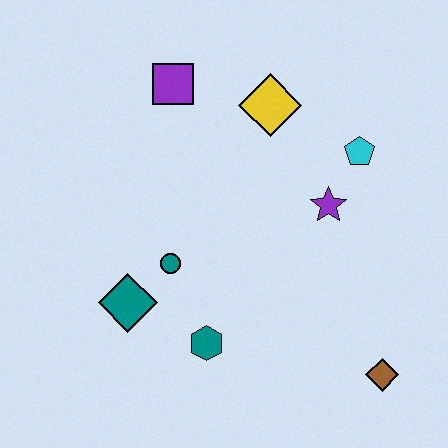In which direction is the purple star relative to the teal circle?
The purple star is to the right of the teal circle.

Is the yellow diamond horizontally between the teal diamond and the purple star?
Yes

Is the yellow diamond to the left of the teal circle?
No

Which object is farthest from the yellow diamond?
The brown diamond is farthest from the yellow diamond.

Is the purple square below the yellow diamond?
No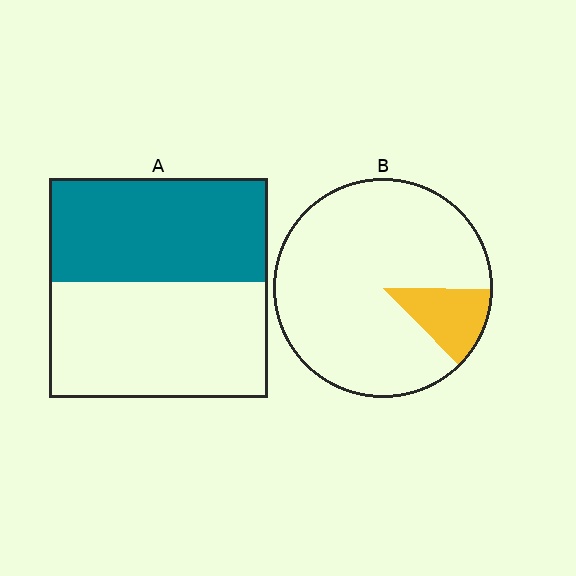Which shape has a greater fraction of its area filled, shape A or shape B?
Shape A.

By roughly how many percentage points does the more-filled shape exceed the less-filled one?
By roughly 35 percentage points (A over B).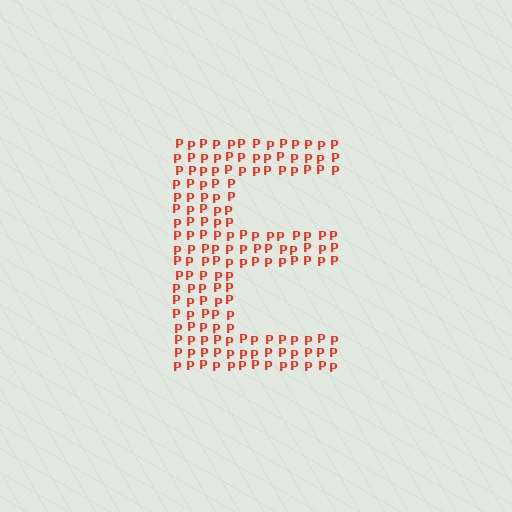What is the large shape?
The large shape is the letter E.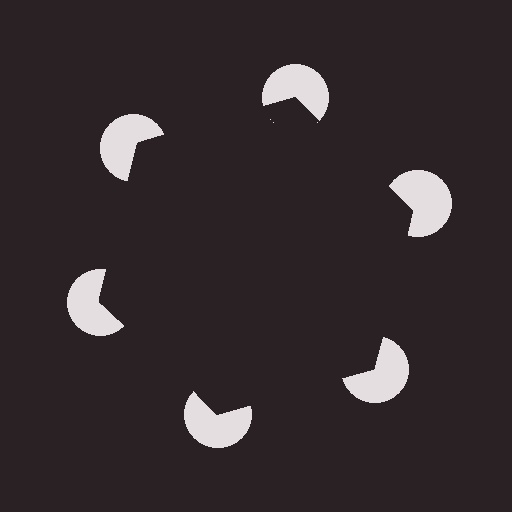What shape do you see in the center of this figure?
An illusory hexagon — its edges are inferred from the aligned wedge cuts in the pac-man discs, not physically drawn.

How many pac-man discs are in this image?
There are 6 — one at each vertex of the illusory hexagon.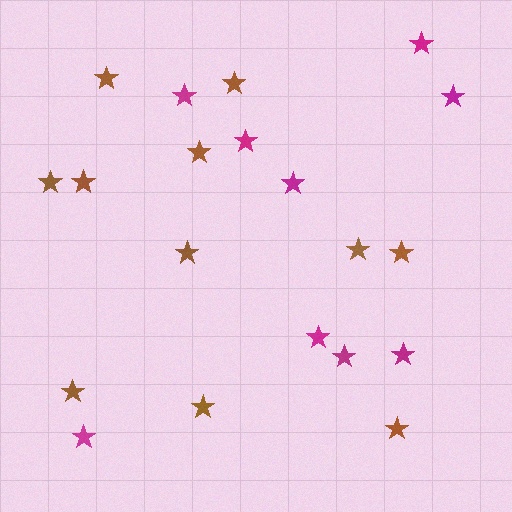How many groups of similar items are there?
There are 2 groups: one group of magenta stars (9) and one group of brown stars (11).